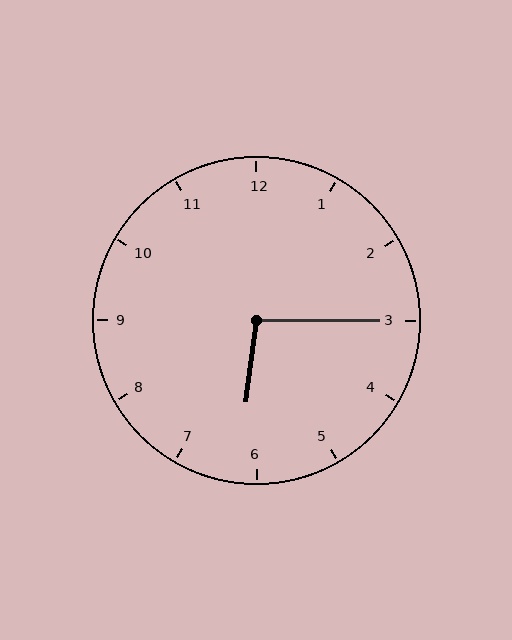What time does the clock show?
6:15.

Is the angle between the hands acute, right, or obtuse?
It is obtuse.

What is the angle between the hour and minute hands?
Approximately 98 degrees.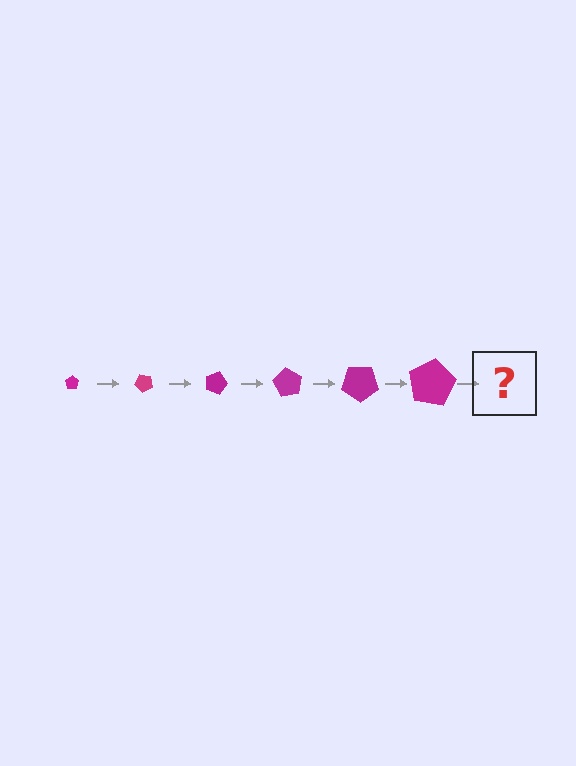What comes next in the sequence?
The next element should be a pentagon, larger than the previous one and rotated 270 degrees from the start.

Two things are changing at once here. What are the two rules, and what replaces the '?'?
The two rules are that the pentagon grows larger each step and it rotates 45 degrees each step. The '?' should be a pentagon, larger than the previous one and rotated 270 degrees from the start.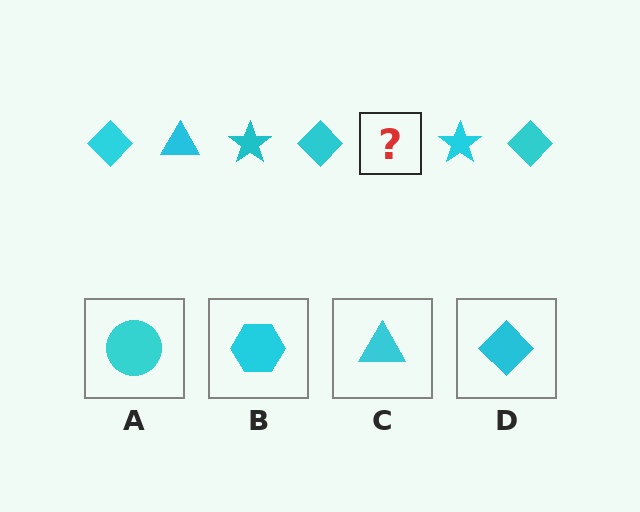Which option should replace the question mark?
Option C.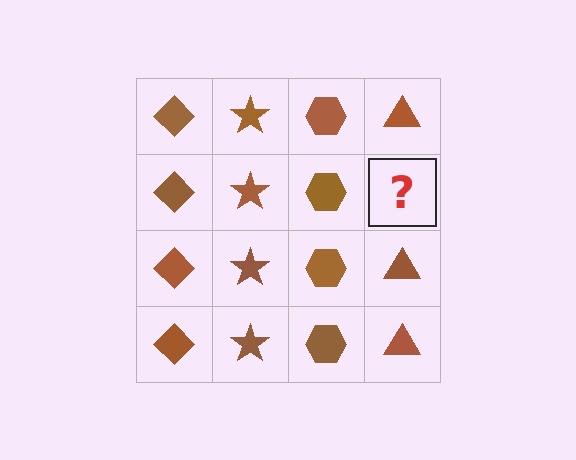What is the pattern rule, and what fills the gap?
The rule is that each column has a consistent shape. The gap should be filled with a brown triangle.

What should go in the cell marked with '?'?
The missing cell should contain a brown triangle.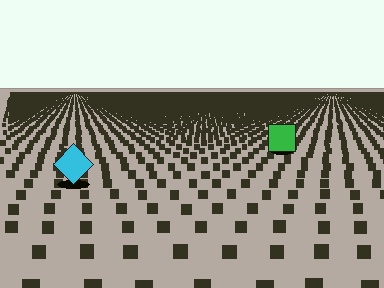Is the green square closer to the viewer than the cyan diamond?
No. The cyan diamond is closer — you can tell from the texture gradient: the ground texture is coarser near it.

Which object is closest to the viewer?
The cyan diamond is closest. The texture marks near it are larger and more spread out.